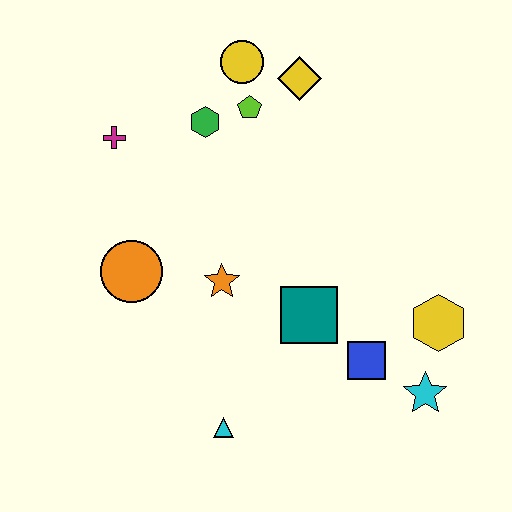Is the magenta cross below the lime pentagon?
Yes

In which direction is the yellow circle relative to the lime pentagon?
The yellow circle is above the lime pentagon.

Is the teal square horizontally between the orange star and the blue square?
Yes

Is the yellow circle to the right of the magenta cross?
Yes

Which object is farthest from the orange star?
The cyan star is farthest from the orange star.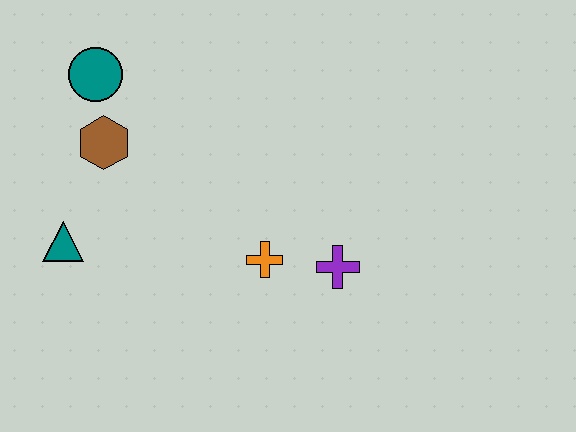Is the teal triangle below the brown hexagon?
Yes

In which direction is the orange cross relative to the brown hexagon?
The orange cross is to the right of the brown hexagon.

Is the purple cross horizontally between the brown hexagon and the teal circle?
No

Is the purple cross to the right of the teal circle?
Yes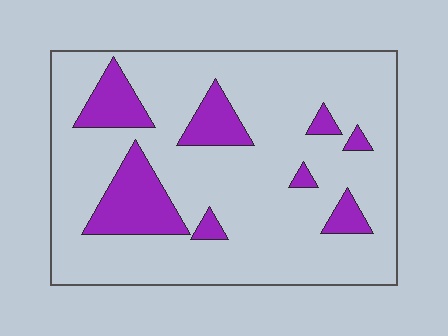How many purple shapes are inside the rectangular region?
8.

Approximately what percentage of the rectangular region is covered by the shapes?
Approximately 20%.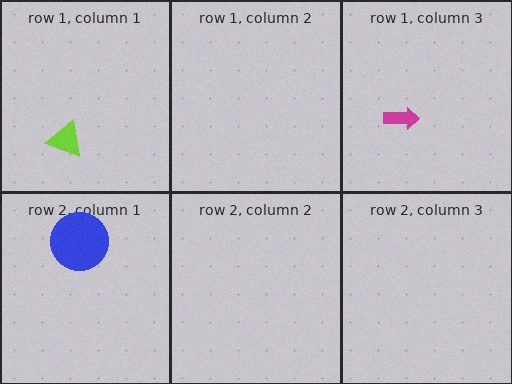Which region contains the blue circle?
The row 2, column 1 region.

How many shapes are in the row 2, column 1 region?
1.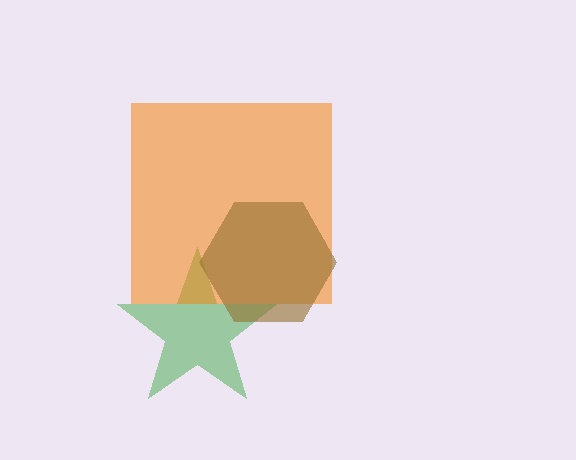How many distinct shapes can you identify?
There are 3 distinct shapes: a green star, an orange square, a brown hexagon.